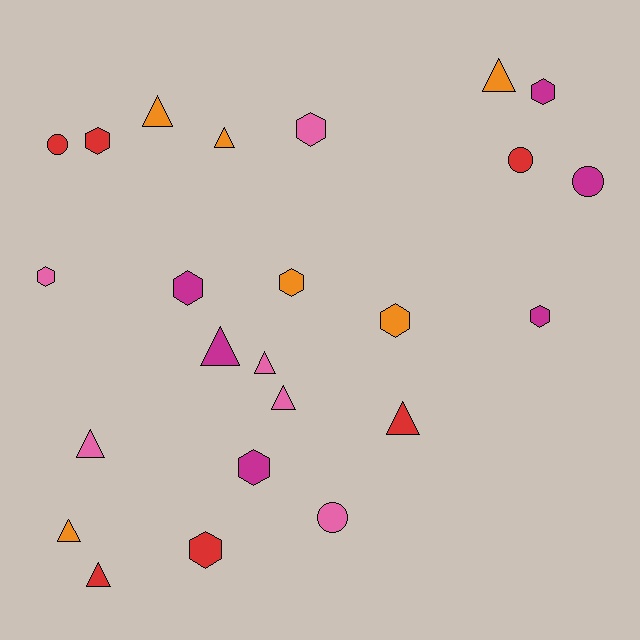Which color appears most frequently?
Red, with 6 objects.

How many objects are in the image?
There are 24 objects.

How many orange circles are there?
There are no orange circles.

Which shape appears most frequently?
Hexagon, with 10 objects.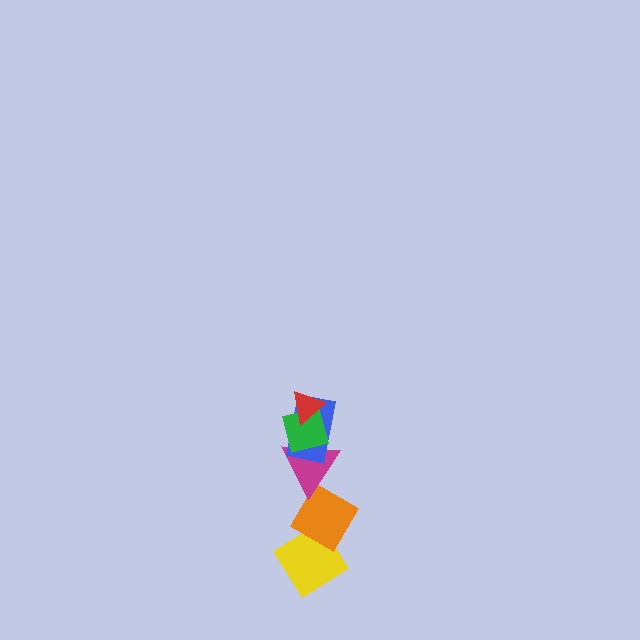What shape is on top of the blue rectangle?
The green square is on top of the blue rectangle.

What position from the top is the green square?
The green square is 2nd from the top.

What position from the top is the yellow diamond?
The yellow diamond is 6th from the top.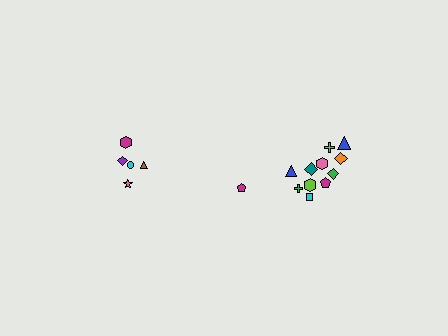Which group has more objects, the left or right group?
The right group.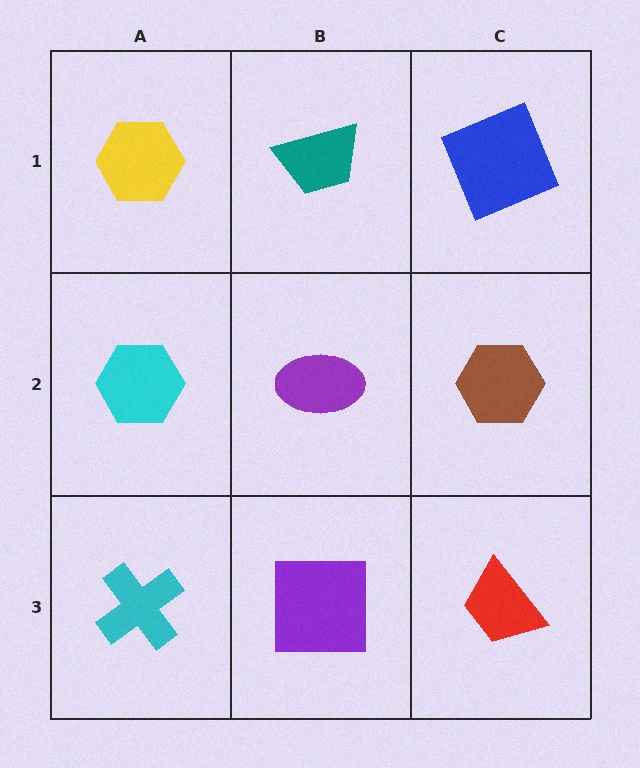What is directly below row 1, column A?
A cyan hexagon.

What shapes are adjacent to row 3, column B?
A purple ellipse (row 2, column B), a cyan cross (row 3, column A), a red trapezoid (row 3, column C).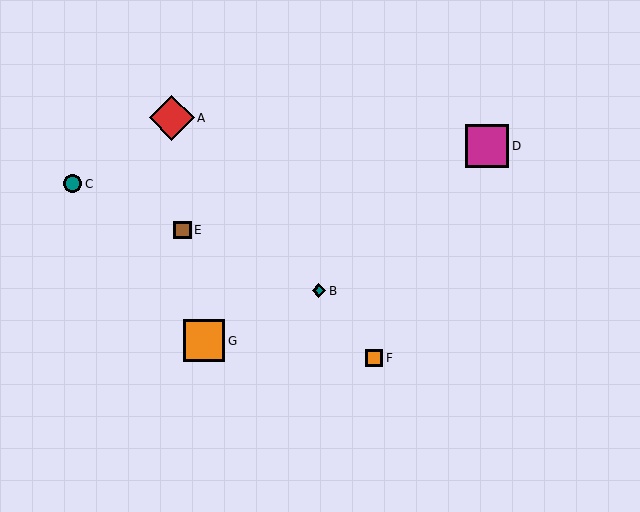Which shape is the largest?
The red diamond (labeled A) is the largest.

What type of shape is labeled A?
Shape A is a red diamond.